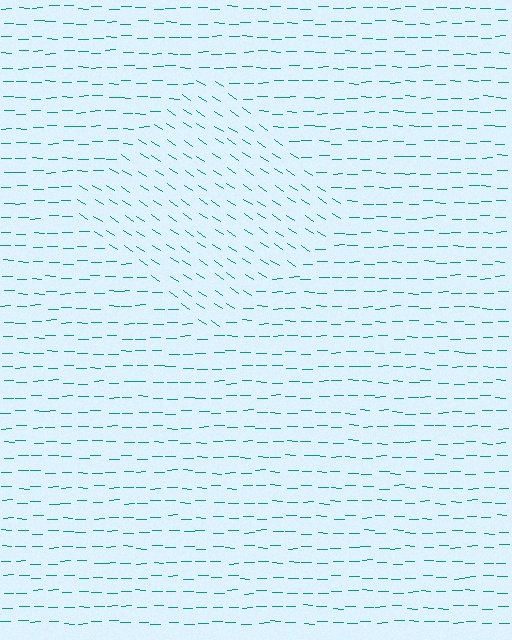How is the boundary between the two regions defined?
The boundary is defined purely by a change in line orientation (approximately 34 degrees difference). All lines are the same color and thickness.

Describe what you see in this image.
The image is filled with small teal line segments. A diamond region in the image has lines oriented differently from the surrounding lines, creating a visible texture boundary.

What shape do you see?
I see a diamond.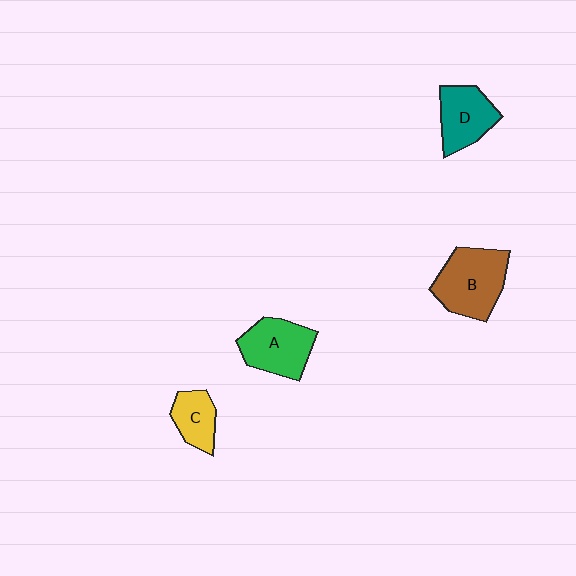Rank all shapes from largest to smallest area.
From largest to smallest: B (brown), A (green), D (teal), C (yellow).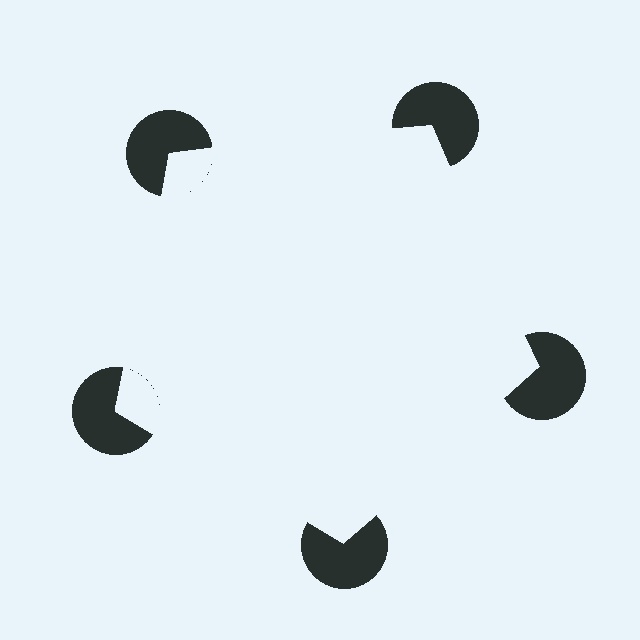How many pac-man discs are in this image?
There are 5 — one at each vertex of the illusory pentagon.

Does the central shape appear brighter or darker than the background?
It typically appears slightly brighter than the background, even though no actual brightness change is drawn.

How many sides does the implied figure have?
5 sides.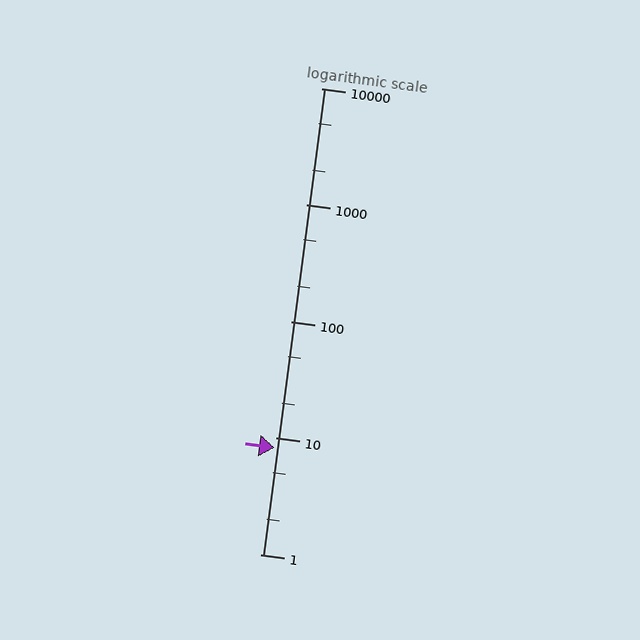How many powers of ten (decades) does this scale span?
The scale spans 4 decades, from 1 to 10000.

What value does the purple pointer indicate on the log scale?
The pointer indicates approximately 8.2.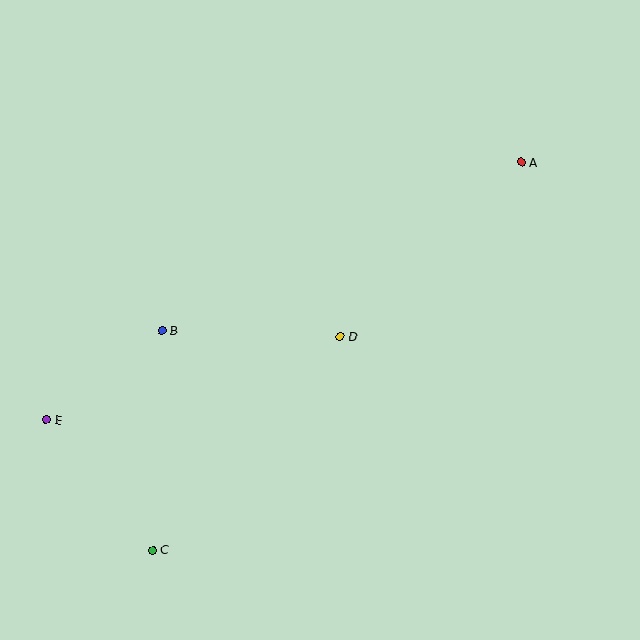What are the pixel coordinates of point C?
Point C is at (153, 550).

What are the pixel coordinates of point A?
Point A is at (522, 162).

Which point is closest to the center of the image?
Point D at (340, 337) is closest to the center.